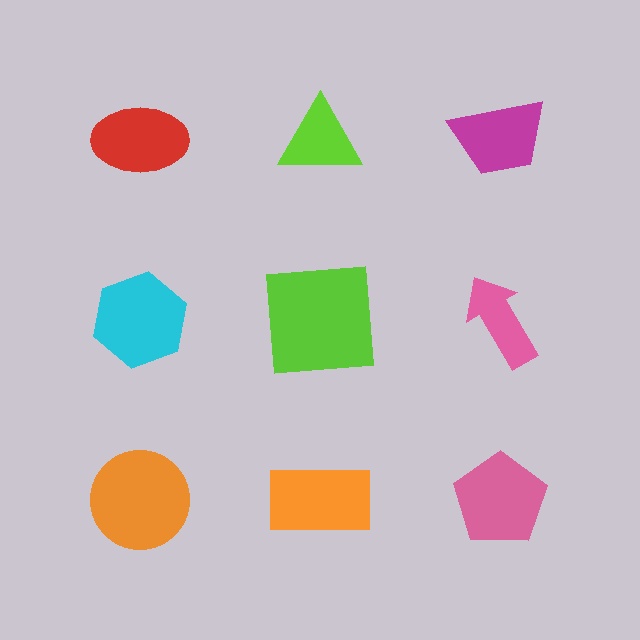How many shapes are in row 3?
3 shapes.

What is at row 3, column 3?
A pink pentagon.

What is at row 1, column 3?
A magenta trapezoid.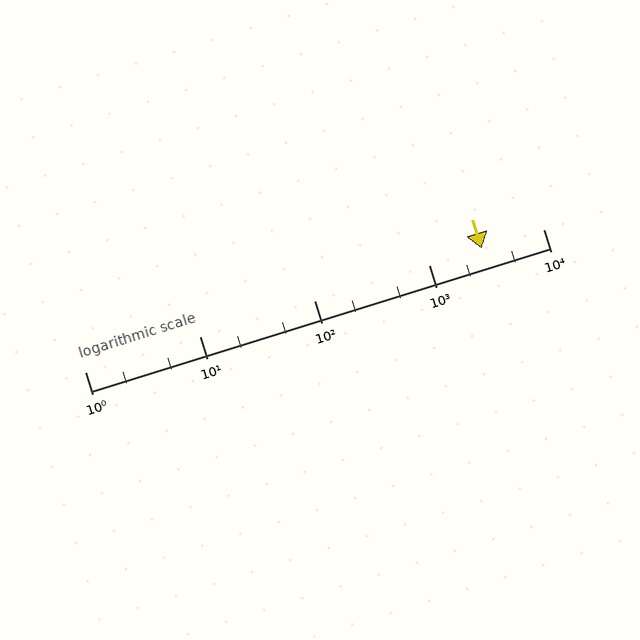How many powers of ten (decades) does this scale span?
The scale spans 4 decades, from 1 to 10000.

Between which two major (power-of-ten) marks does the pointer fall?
The pointer is between 1000 and 10000.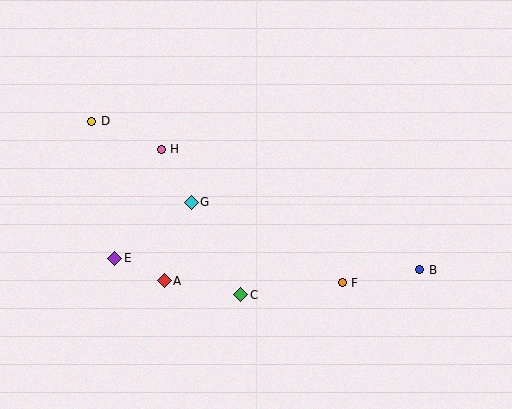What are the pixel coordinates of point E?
Point E is at (115, 258).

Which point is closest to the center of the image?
Point G at (191, 202) is closest to the center.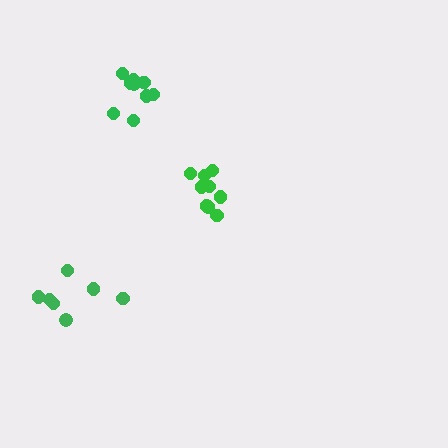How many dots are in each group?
Group 1: 7 dots, Group 2: 9 dots, Group 3: 9 dots (25 total).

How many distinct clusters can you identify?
There are 3 distinct clusters.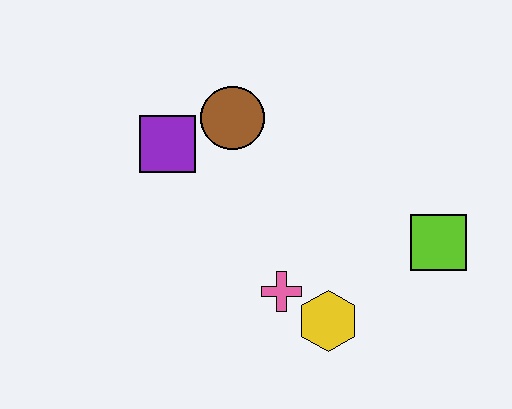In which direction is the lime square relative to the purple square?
The lime square is to the right of the purple square.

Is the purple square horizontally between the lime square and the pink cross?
No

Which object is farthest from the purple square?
The lime square is farthest from the purple square.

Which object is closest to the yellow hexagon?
The pink cross is closest to the yellow hexagon.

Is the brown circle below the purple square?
No